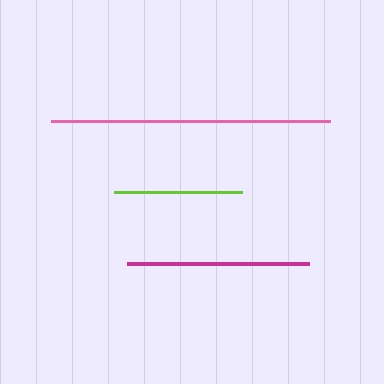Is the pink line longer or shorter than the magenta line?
The pink line is longer than the magenta line.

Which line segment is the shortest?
The lime line is the shortest at approximately 129 pixels.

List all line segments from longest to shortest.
From longest to shortest: pink, magenta, lime.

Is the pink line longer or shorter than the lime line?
The pink line is longer than the lime line.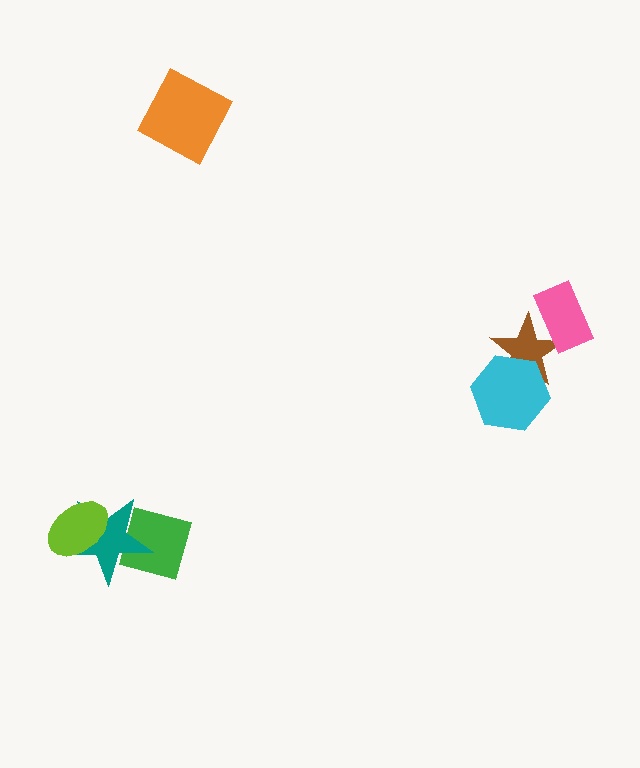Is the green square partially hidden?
Yes, it is partially covered by another shape.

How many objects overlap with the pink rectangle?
1 object overlaps with the pink rectangle.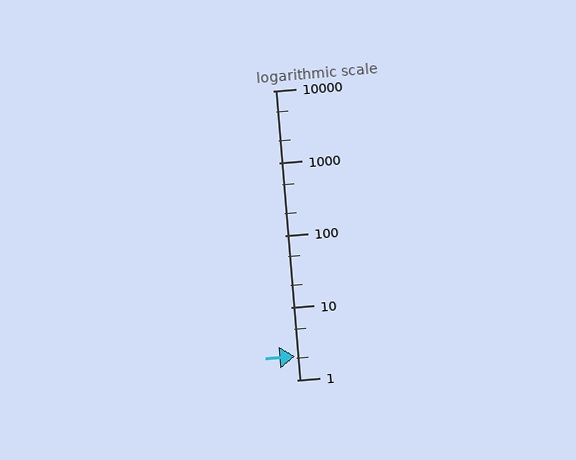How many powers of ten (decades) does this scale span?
The scale spans 4 decades, from 1 to 10000.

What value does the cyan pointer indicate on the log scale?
The pointer indicates approximately 2.1.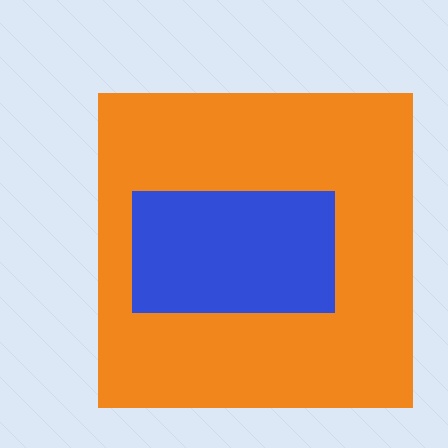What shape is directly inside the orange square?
The blue rectangle.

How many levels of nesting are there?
2.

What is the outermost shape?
The orange square.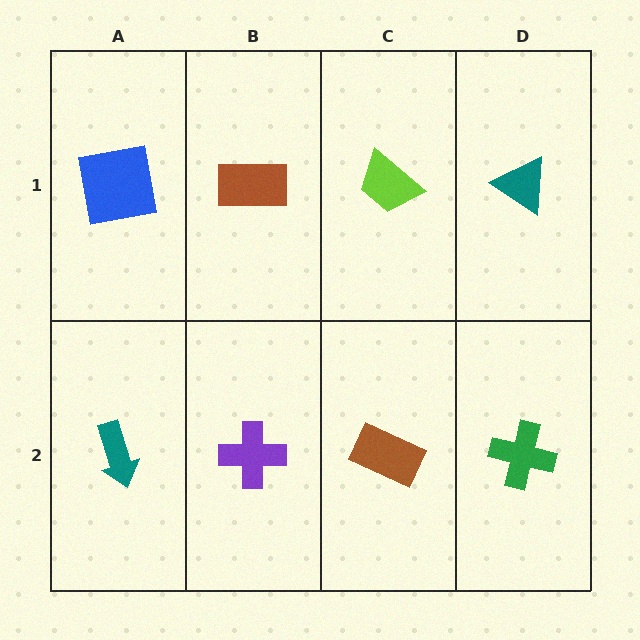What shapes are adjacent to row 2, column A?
A blue square (row 1, column A), a purple cross (row 2, column B).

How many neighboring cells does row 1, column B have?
3.